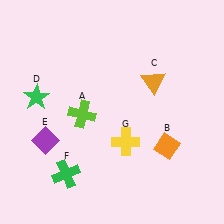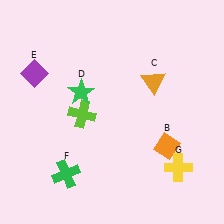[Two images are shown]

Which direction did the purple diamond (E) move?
The purple diamond (E) moved up.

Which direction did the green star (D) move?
The green star (D) moved right.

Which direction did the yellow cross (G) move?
The yellow cross (G) moved right.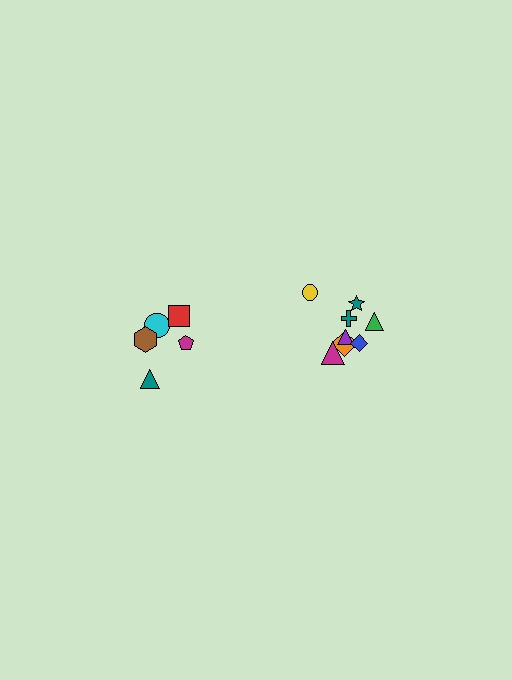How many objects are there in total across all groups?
There are 13 objects.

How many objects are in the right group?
There are 8 objects.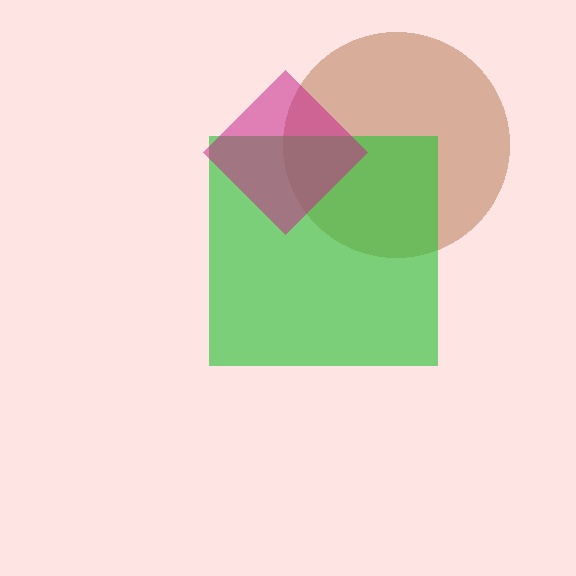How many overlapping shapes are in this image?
There are 3 overlapping shapes in the image.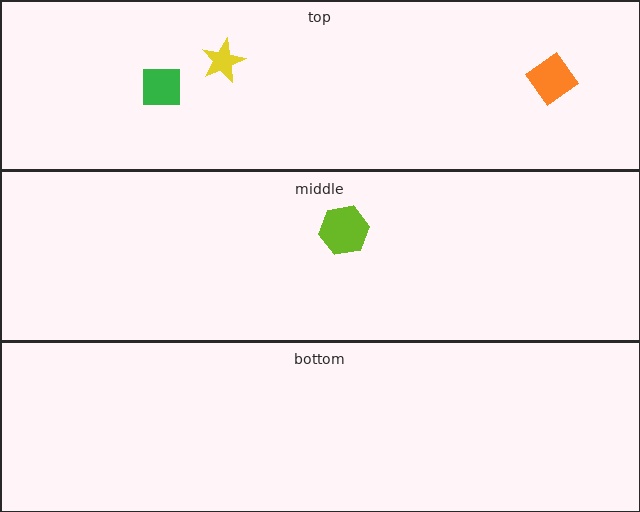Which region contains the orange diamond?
The top region.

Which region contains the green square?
The top region.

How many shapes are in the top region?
3.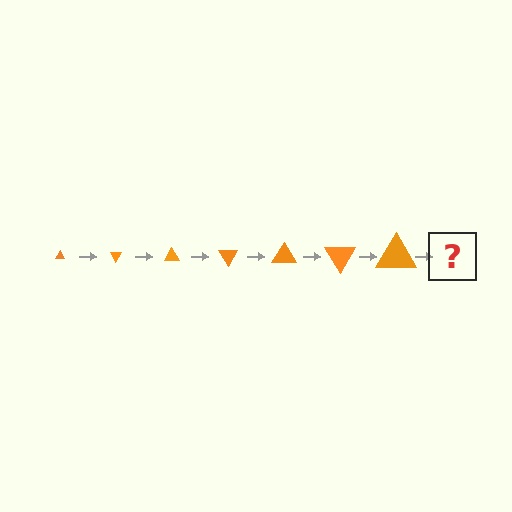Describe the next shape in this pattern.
It should be a triangle, larger than the previous one and rotated 420 degrees from the start.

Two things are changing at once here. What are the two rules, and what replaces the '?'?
The two rules are that the triangle grows larger each step and it rotates 60 degrees each step. The '?' should be a triangle, larger than the previous one and rotated 420 degrees from the start.